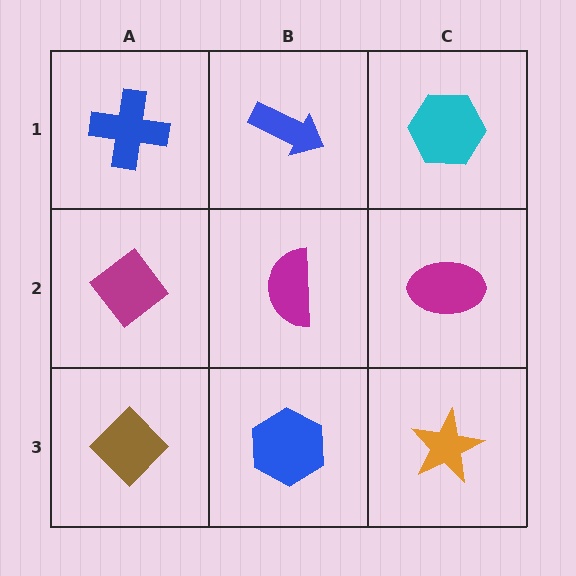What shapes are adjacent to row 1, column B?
A magenta semicircle (row 2, column B), a blue cross (row 1, column A), a cyan hexagon (row 1, column C).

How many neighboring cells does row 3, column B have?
3.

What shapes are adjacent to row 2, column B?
A blue arrow (row 1, column B), a blue hexagon (row 3, column B), a magenta diamond (row 2, column A), a magenta ellipse (row 2, column C).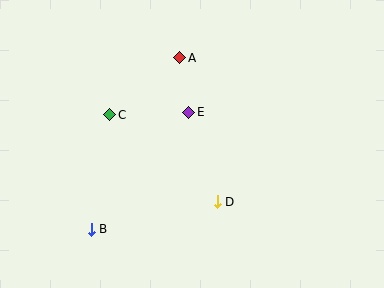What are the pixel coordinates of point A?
Point A is at (180, 58).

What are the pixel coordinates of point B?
Point B is at (91, 229).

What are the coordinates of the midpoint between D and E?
The midpoint between D and E is at (203, 157).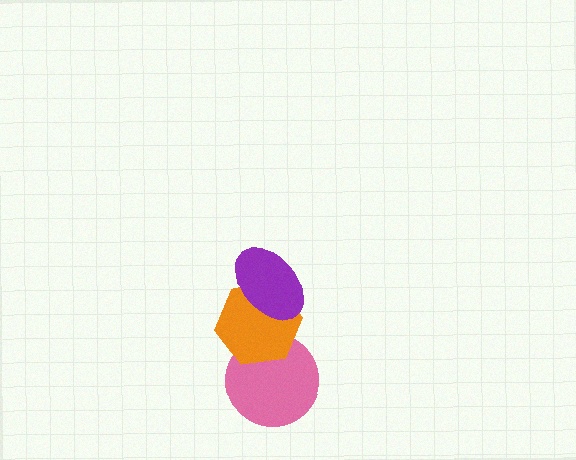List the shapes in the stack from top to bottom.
From top to bottom: the purple ellipse, the orange hexagon, the pink circle.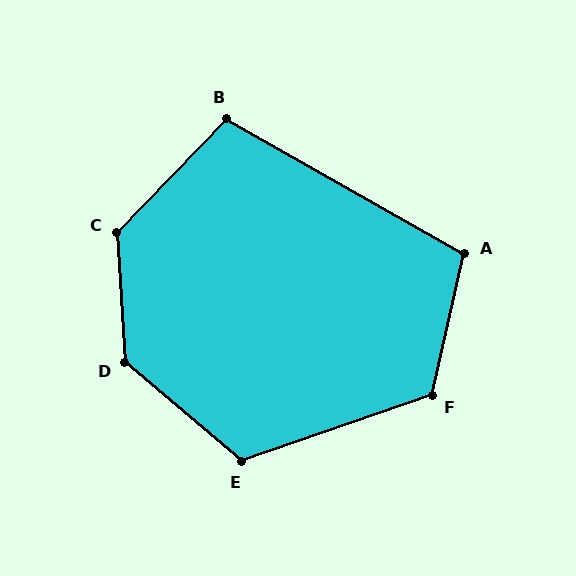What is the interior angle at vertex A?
Approximately 107 degrees (obtuse).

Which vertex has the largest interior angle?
D, at approximately 133 degrees.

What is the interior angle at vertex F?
Approximately 122 degrees (obtuse).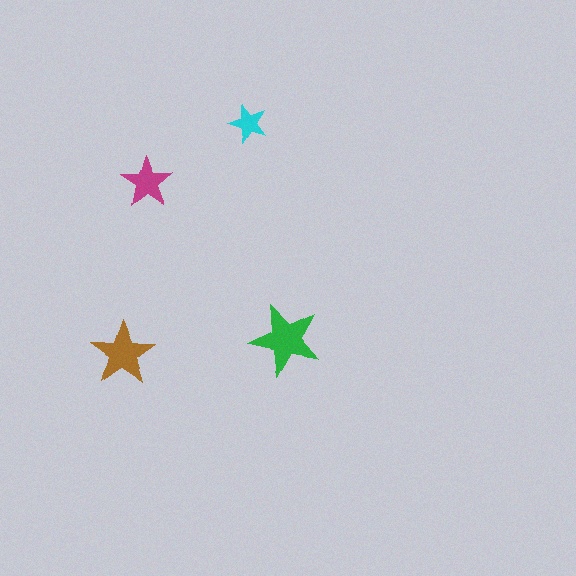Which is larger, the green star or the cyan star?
The green one.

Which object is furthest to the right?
The green star is rightmost.